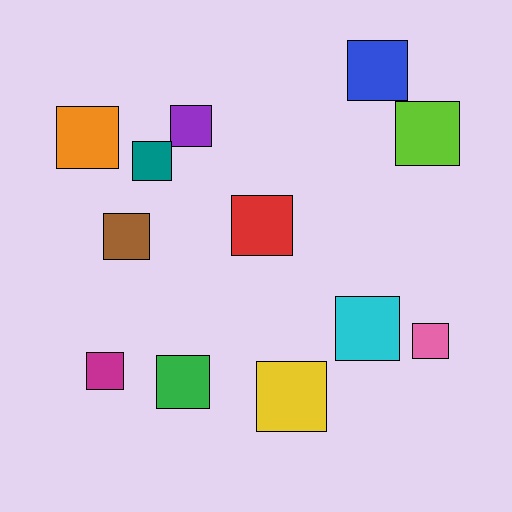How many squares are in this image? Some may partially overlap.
There are 12 squares.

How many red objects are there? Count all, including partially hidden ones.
There is 1 red object.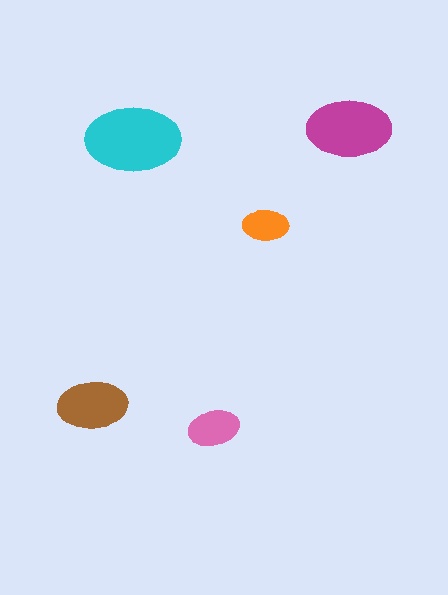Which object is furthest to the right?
The magenta ellipse is rightmost.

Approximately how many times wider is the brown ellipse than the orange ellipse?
About 1.5 times wider.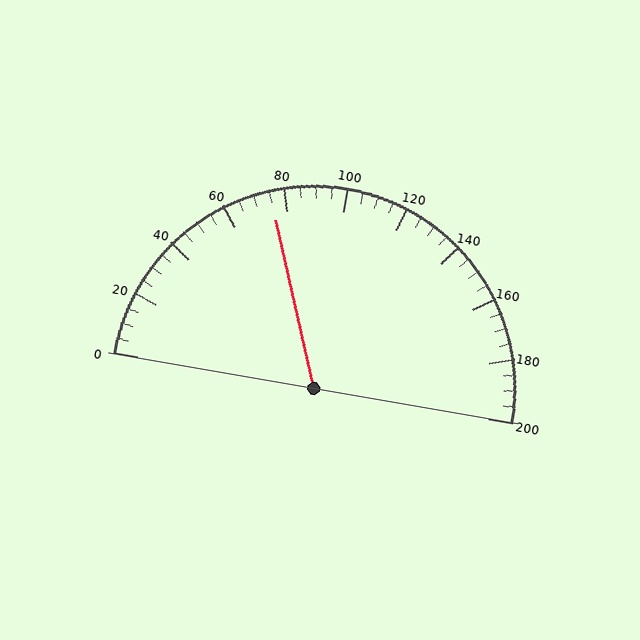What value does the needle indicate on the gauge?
The needle indicates approximately 75.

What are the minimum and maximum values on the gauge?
The gauge ranges from 0 to 200.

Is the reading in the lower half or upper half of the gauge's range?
The reading is in the lower half of the range (0 to 200).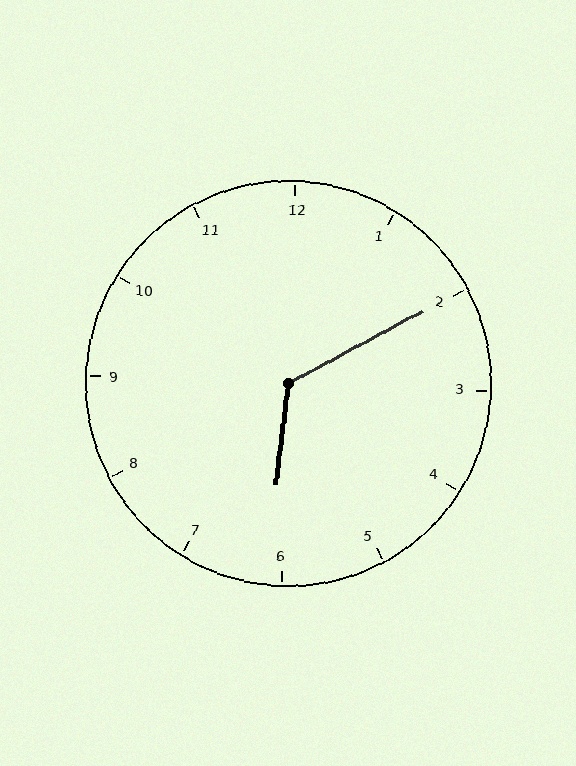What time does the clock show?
6:10.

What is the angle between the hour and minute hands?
Approximately 125 degrees.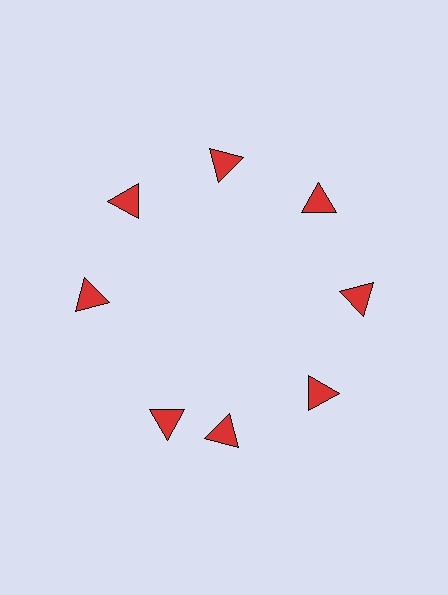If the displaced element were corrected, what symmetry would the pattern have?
It would have 8-fold rotational symmetry — the pattern would map onto itself every 45 degrees.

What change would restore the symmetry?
The symmetry would be restored by rotating it back into even spacing with its neighbors so that all 8 triangles sit at equal angles and equal distance from the center.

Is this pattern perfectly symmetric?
No. The 8 red triangles are arranged in a ring, but one element near the 8 o'clock position is rotated out of alignment along the ring, breaking the 8-fold rotational symmetry.